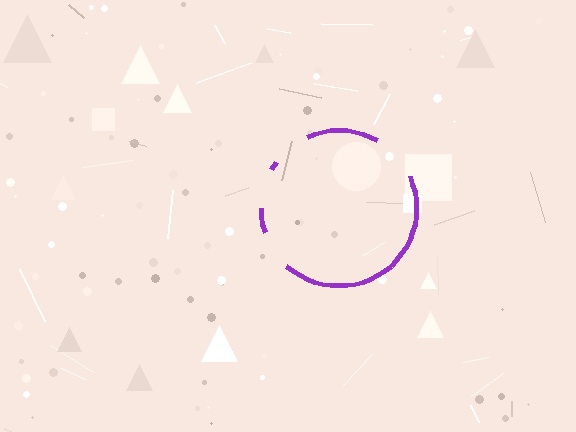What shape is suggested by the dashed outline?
The dashed outline suggests a circle.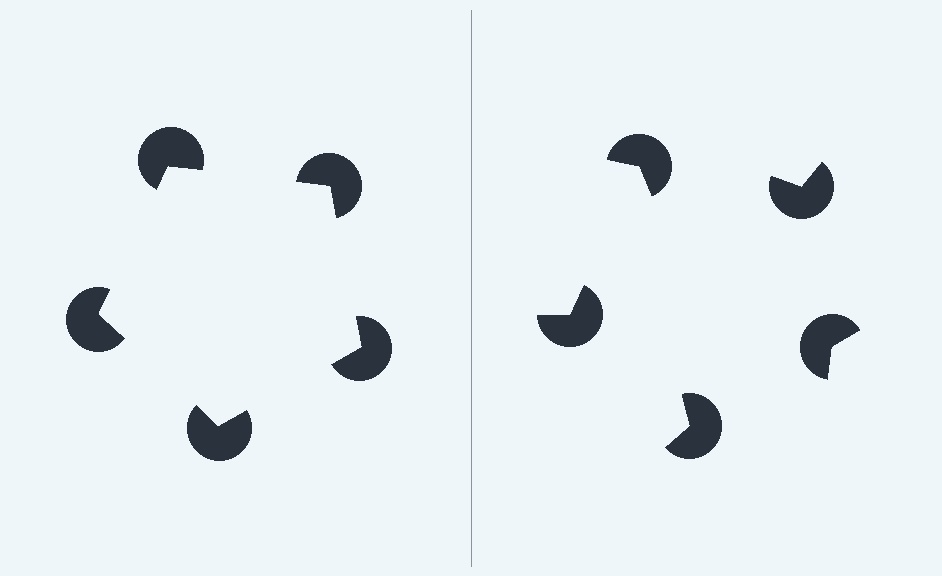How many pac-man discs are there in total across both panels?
10 — 5 on each side.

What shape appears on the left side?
An illusory pentagon.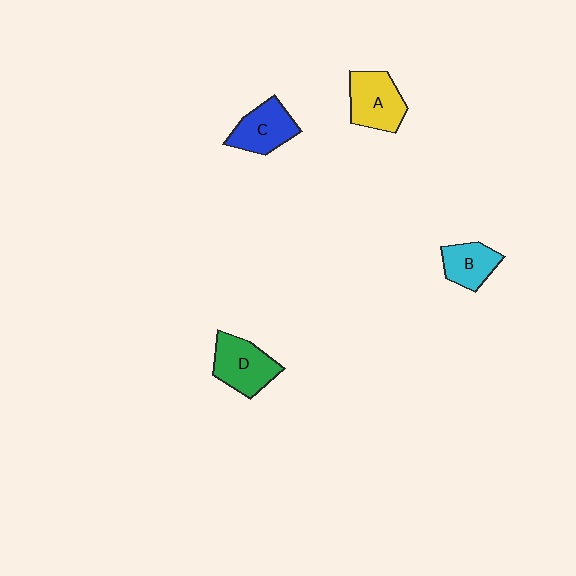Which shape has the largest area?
Shape D (green).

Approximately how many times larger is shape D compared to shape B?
Approximately 1.4 times.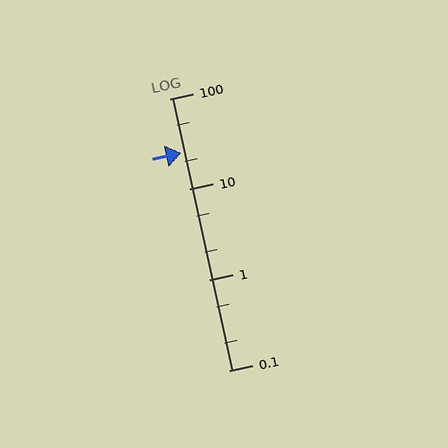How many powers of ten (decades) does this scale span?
The scale spans 3 decades, from 0.1 to 100.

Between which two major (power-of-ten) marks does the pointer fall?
The pointer is between 10 and 100.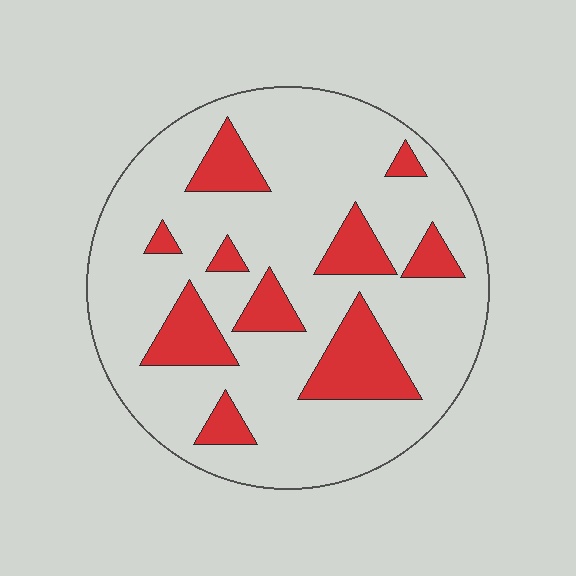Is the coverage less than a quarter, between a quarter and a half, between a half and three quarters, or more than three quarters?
Less than a quarter.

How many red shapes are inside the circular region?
10.